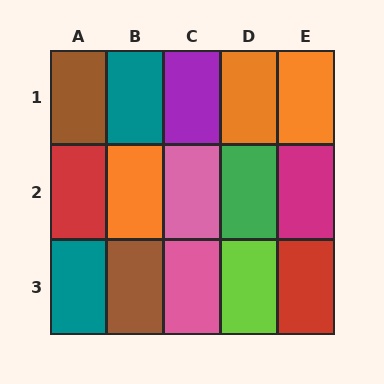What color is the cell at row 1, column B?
Teal.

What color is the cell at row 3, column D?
Lime.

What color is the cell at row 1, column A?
Brown.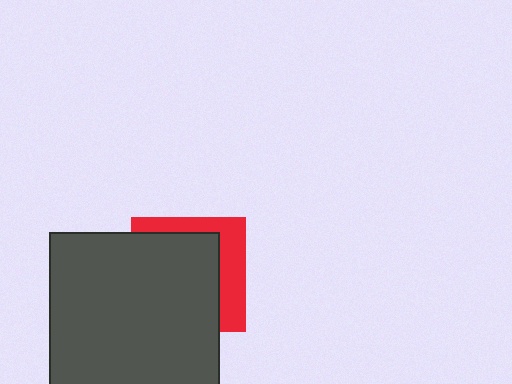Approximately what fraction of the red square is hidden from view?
Roughly 68% of the red square is hidden behind the dark gray square.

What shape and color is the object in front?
The object in front is a dark gray square.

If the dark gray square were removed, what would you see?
You would see the complete red square.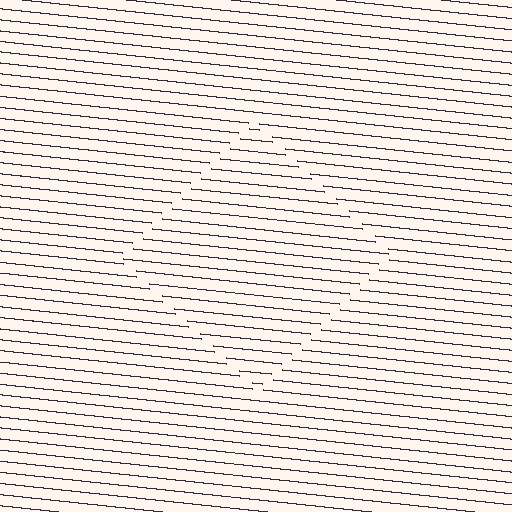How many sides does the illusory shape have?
4 sides — the line-ends trace a square.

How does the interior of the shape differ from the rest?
The interior of the shape contains the same grating, shifted by half a period — the contour is defined by the phase discontinuity where line-ends from the inner and outer gratings abut.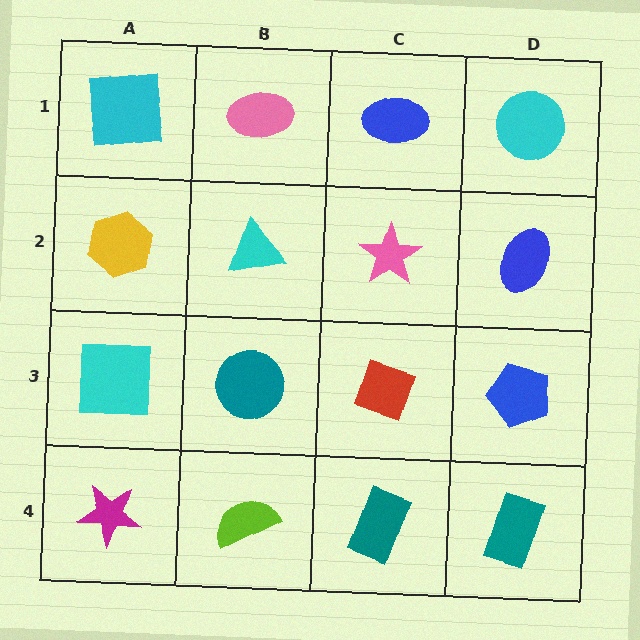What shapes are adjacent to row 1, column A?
A yellow hexagon (row 2, column A), a pink ellipse (row 1, column B).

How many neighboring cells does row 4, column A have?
2.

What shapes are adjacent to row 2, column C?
A blue ellipse (row 1, column C), a red diamond (row 3, column C), a cyan triangle (row 2, column B), a blue ellipse (row 2, column D).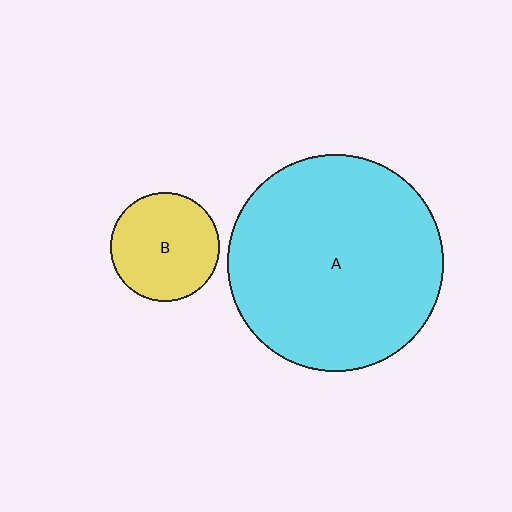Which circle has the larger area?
Circle A (cyan).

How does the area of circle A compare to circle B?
Approximately 4.0 times.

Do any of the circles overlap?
No, none of the circles overlap.